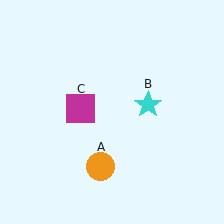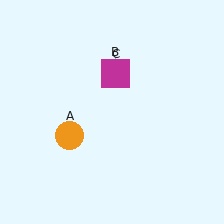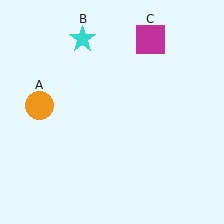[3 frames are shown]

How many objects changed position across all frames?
3 objects changed position: orange circle (object A), cyan star (object B), magenta square (object C).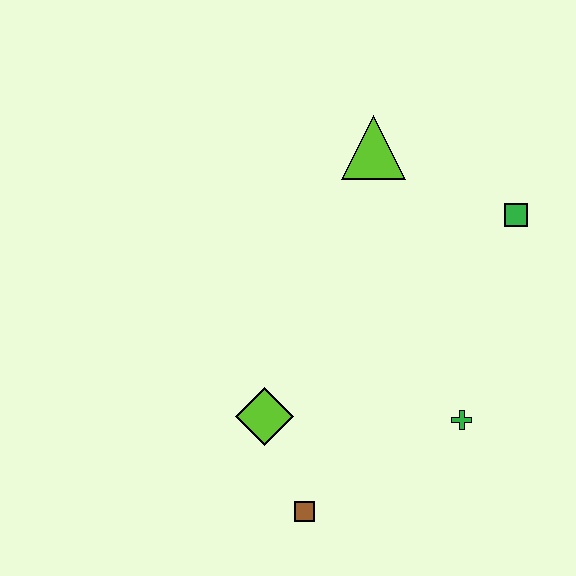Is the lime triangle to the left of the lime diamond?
No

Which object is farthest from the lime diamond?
The green square is farthest from the lime diamond.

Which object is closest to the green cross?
The brown square is closest to the green cross.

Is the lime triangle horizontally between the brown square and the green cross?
Yes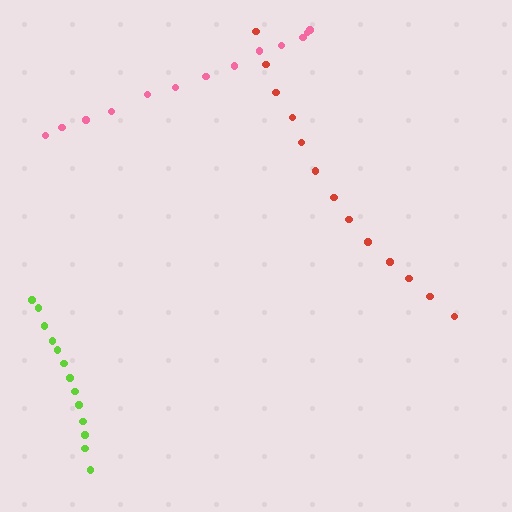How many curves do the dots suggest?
There are 3 distinct paths.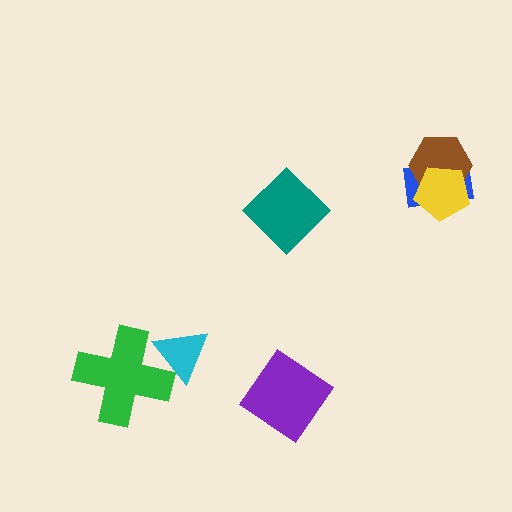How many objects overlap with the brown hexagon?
2 objects overlap with the brown hexagon.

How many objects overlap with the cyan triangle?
1 object overlaps with the cyan triangle.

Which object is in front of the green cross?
The cyan triangle is in front of the green cross.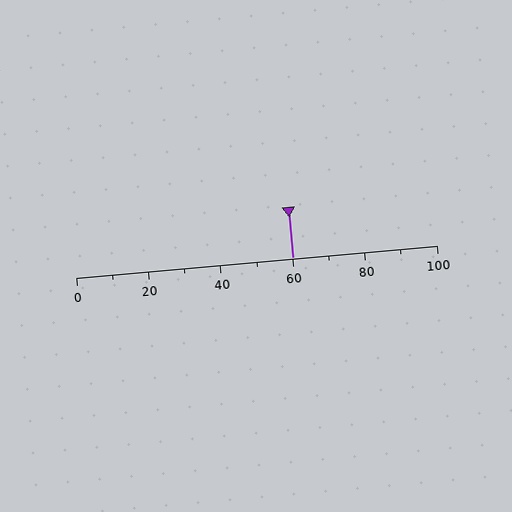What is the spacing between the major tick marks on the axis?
The major ticks are spaced 20 apart.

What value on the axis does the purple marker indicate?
The marker indicates approximately 60.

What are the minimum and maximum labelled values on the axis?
The axis runs from 0 to 100.